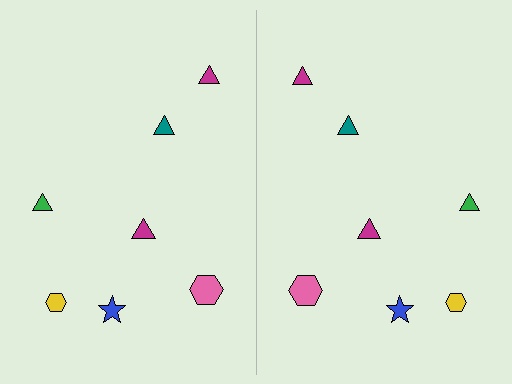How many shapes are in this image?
There are 14 shapes in this image.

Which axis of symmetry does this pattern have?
The pattern has a vertical axis of symmetry running through the center of the image.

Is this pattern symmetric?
Yes, this pattern has bilateral (reflection) symmetry.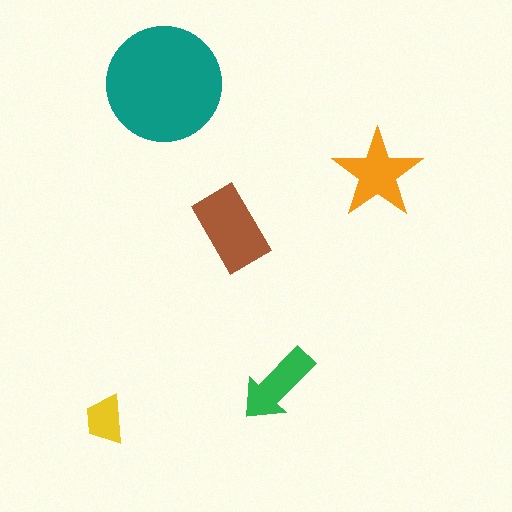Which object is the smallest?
The yellow trapezoid.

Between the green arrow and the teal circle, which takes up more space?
The teal circle.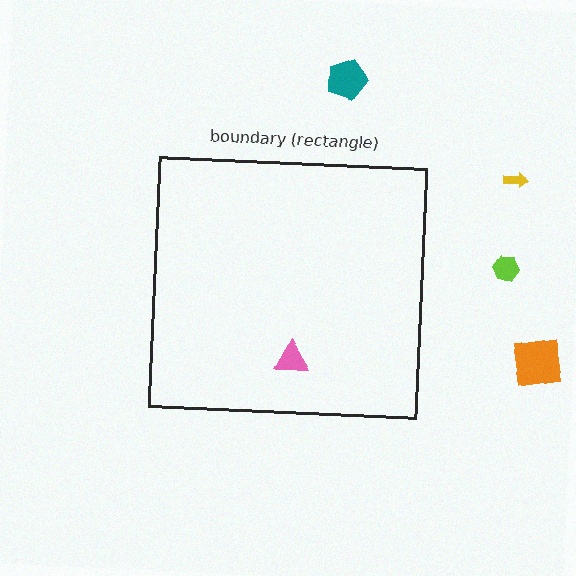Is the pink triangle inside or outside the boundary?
Inside.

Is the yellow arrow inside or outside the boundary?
Outside.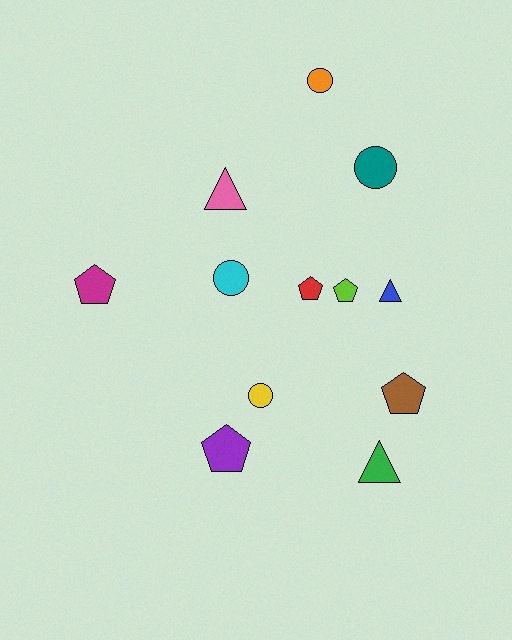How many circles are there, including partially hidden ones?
There are 4 circles.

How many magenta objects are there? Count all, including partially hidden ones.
There is 1 magenta object.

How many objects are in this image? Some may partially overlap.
There are 12 objects.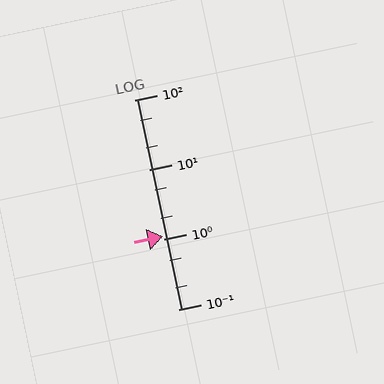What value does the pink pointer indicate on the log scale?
The pointer indicates approximately 1.1.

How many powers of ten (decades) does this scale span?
The scale spans 3 decades, from 0.1 to 100.